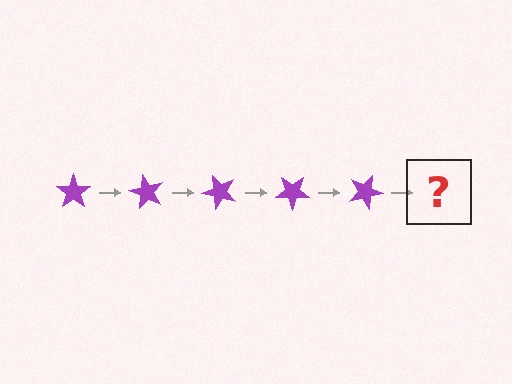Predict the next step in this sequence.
The next step is a purple star rotated 300 degrees.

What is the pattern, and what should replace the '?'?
The pattern is that the star rotates 60 degrees each step. The '?' should be a purple star rotated 300 degrees.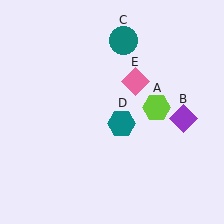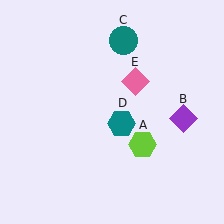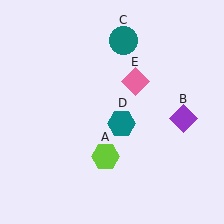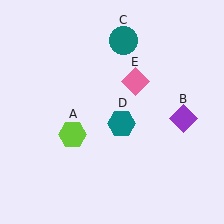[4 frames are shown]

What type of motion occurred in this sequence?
The lime hexagon (object A) rotated clockwise around the center of the scene.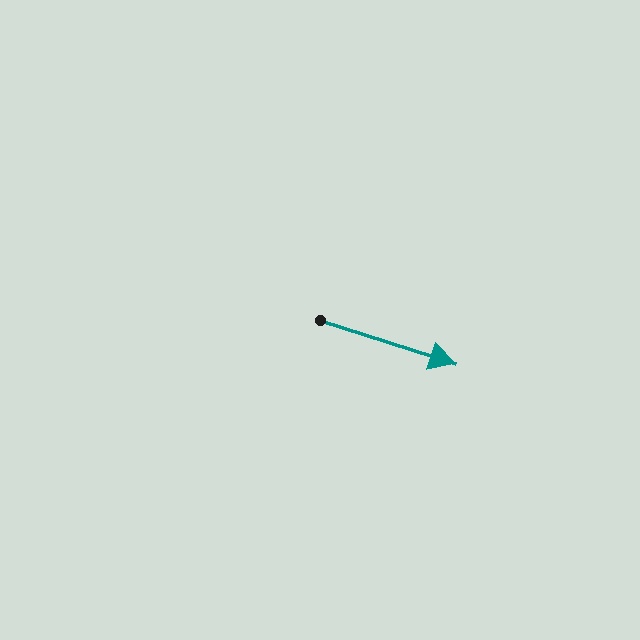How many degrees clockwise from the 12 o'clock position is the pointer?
Approximately 108 degrees.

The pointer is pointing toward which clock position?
Roughly 4 o'clock.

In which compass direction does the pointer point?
East.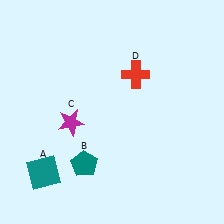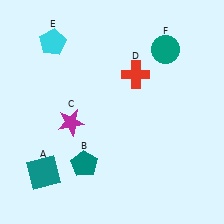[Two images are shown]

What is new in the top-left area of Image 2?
A cyan pentagon (E) was added in the top-left area of Image 2.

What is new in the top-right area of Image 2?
A teal circle (F) was added in the top-right area of Image 2.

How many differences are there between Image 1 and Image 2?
There are 2 differences between the two images.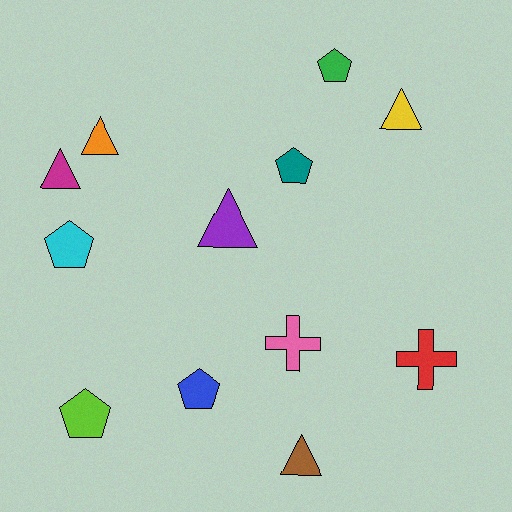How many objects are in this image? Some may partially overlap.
There are 12 objects.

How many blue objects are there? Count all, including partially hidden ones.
There is 1 blue object.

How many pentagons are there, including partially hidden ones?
There are 5 pentagons.